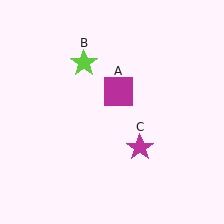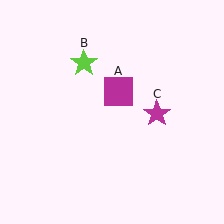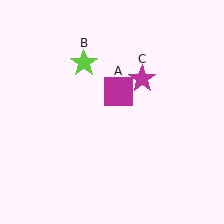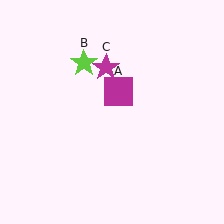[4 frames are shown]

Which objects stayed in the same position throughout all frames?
Magenta square (object A) and lime star (object B) remained stationary.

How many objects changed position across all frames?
1 object changed position: magenta star (object C).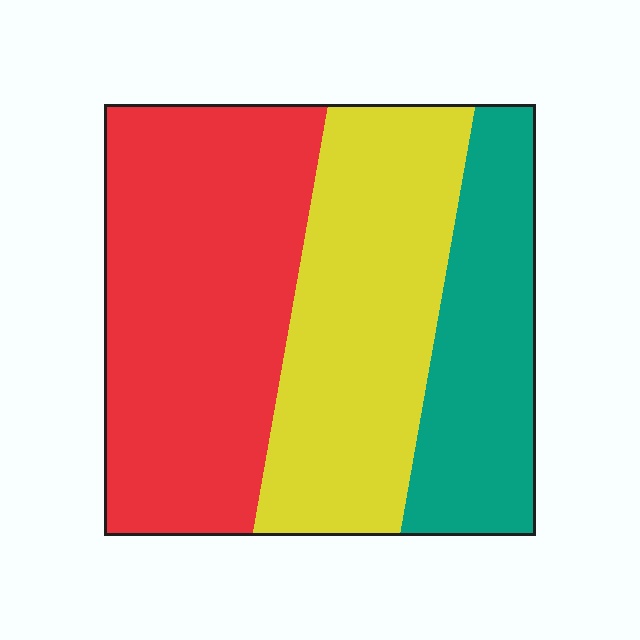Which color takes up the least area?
Teal, at roughly 25%.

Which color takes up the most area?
Red, at roughly 45%.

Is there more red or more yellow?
Red.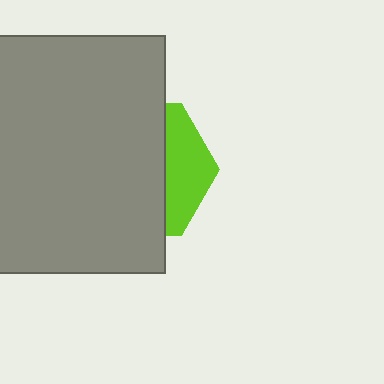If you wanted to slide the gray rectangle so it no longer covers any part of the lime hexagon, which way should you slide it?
Slide it left — that is the most direct way to separate the two shapes.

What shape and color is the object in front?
The object in front is a gray rectangle.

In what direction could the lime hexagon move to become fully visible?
The lime hexagon could move right. That would shift it out from behind the gray rectangle entirely.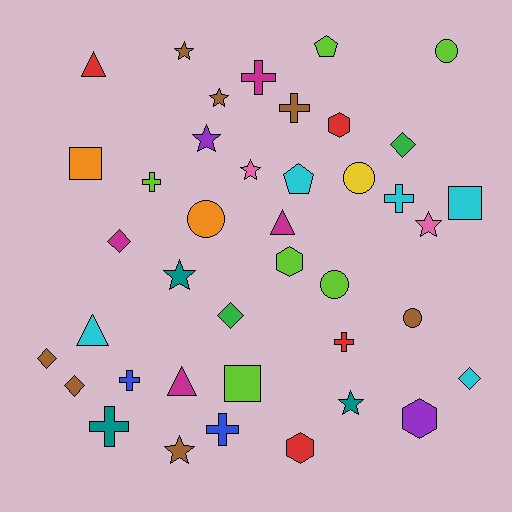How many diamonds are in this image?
There are 6 diamonds.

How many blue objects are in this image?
There are 2 blue objects.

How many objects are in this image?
There are 40 objects.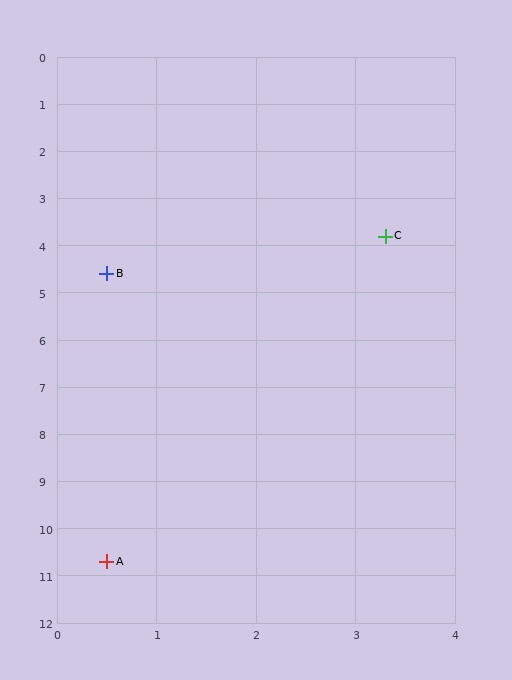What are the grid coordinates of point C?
Point C is at approximately (3.3, 3.8).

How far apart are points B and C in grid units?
Points B and C are about 2.9 grid units apart.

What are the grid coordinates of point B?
Point B is at approximately (0.5, 4.6).